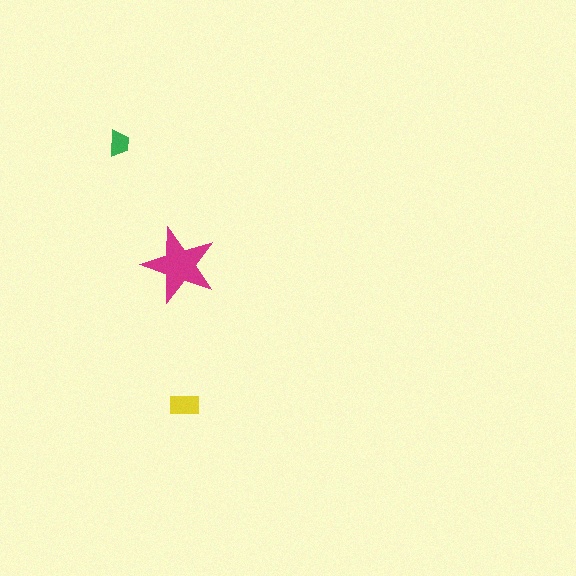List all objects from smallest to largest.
The green trapezoid, the yellow rectangle, the magenta star.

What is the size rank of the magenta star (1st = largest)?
1st.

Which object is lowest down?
The yellow rectangle is bottommost.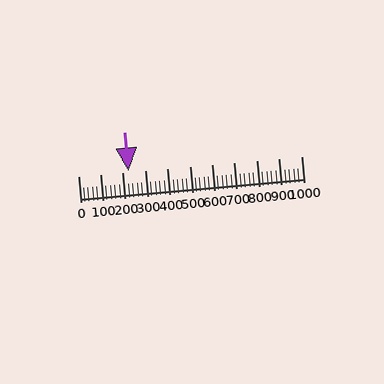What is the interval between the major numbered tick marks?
The major tick marks are spaced 100 units apart.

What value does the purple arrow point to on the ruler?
The purple arrow points to approximately 225.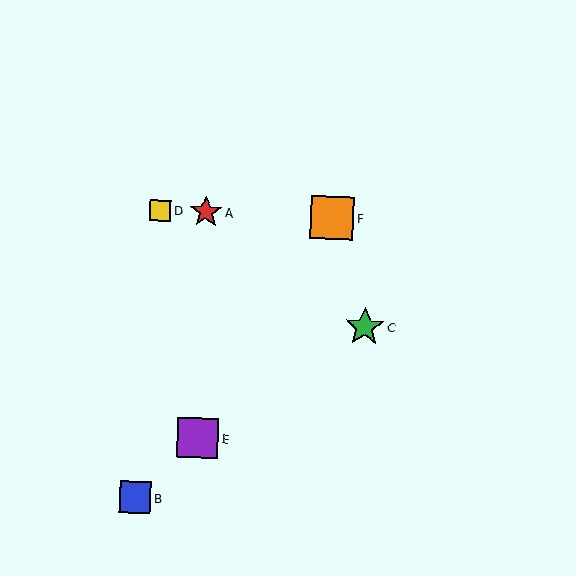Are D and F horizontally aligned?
Yes, both are at y≈210.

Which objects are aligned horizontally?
Objects A, D, F are aligned horizontally.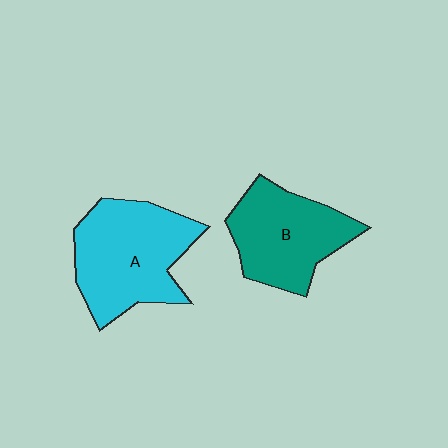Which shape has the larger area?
Shape A (cyan).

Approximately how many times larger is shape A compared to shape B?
Approximately 1.2 times.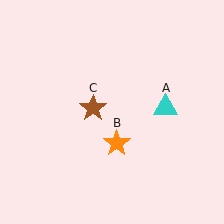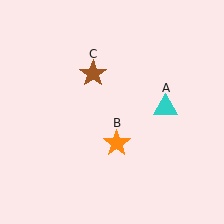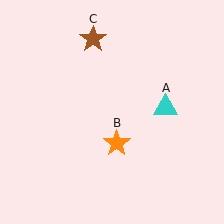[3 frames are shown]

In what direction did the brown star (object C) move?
The brown star (object C) moved up.